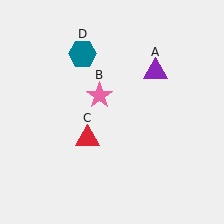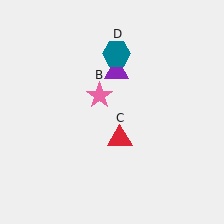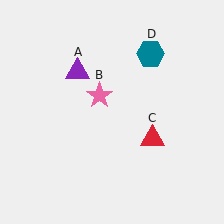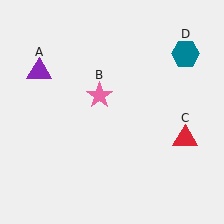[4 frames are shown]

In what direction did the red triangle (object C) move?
The red triangle (object C) moved right.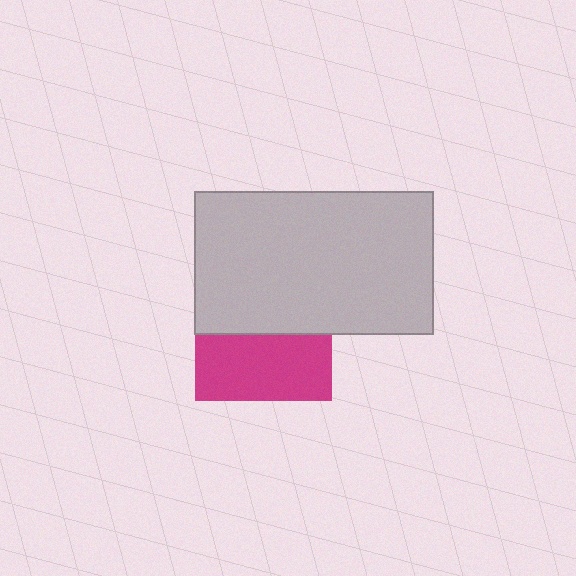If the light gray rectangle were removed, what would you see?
You would see the complete magenta square.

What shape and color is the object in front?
The object in front is a light gray rectangle.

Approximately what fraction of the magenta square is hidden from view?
Roughly 52% of the magenta square is hidden behind the light gray rectangle.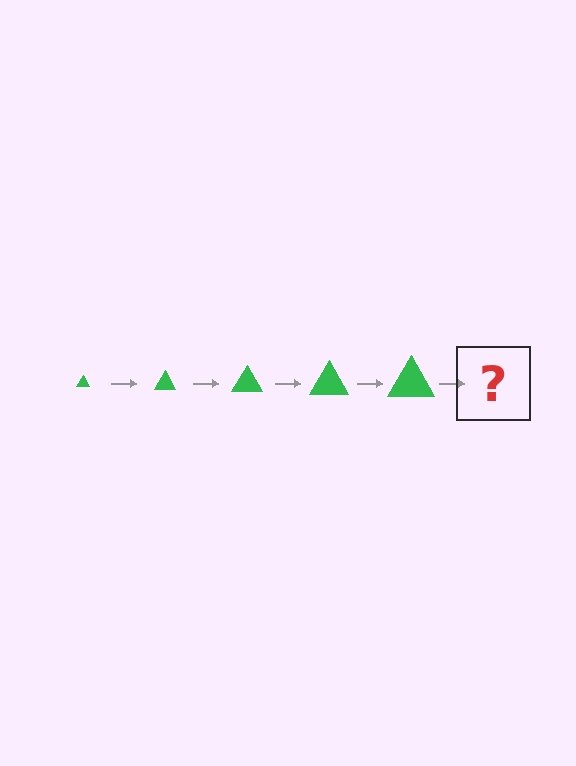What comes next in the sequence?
The next element should be a green triangle, larger than the previous one.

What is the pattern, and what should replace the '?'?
The pattern is that the triangle gets progressively larger each step. The '?' should be a green triangle, larger than the previous one.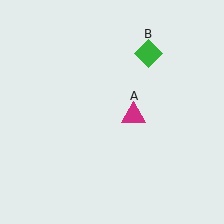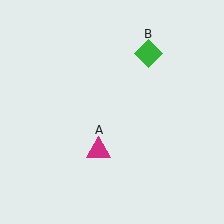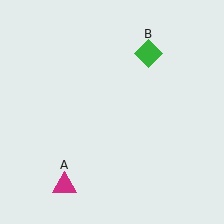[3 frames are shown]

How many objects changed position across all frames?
1 object changed position: magenta triangle (object A).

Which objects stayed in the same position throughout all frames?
Green diamond (object B) remained stationary.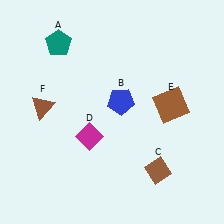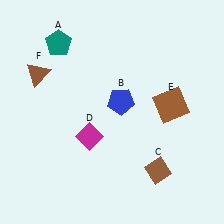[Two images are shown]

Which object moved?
The brown triangle (F) moved up.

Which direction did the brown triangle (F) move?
The brown triangle (F) moved up.